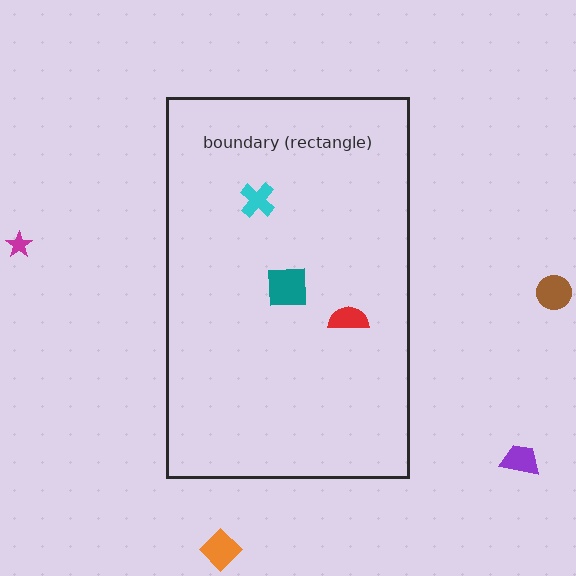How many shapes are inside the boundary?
3 inside, 4 outside.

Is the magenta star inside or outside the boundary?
Outside.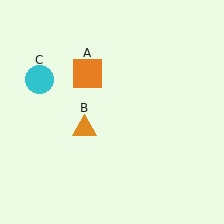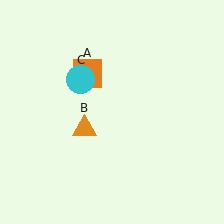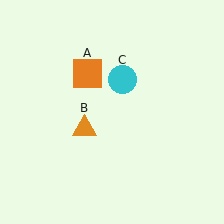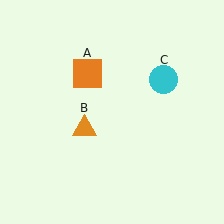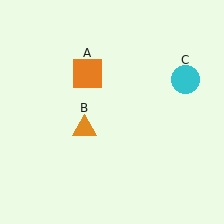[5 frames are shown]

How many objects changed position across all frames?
1 object changed position: cyan circle (object C).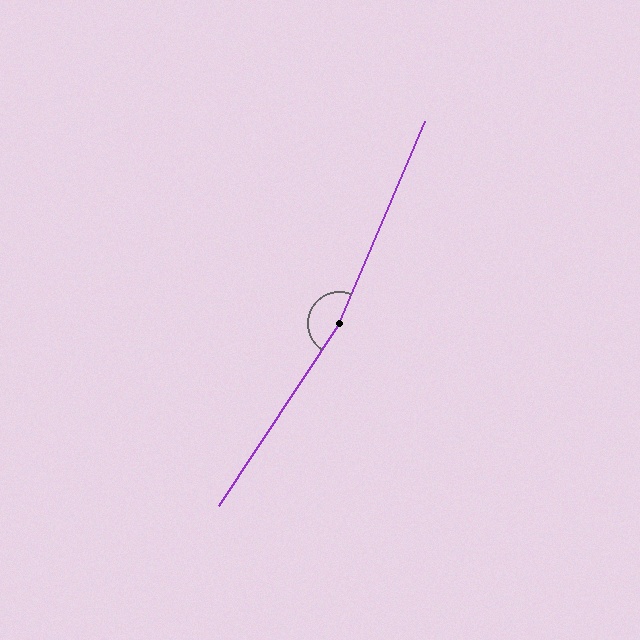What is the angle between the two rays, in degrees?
Approximately 170 degrees.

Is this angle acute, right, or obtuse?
It is obtuse.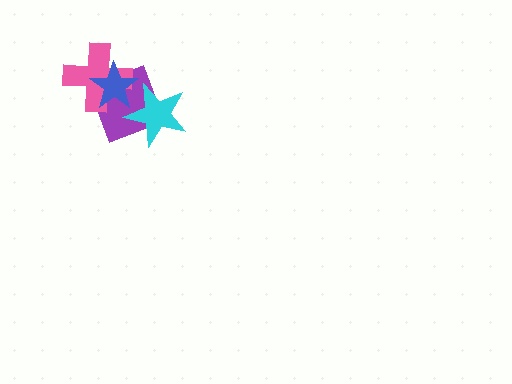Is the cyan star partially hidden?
Yes, it is partially covered by another shape.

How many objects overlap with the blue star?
3 objects overlap with the blue star.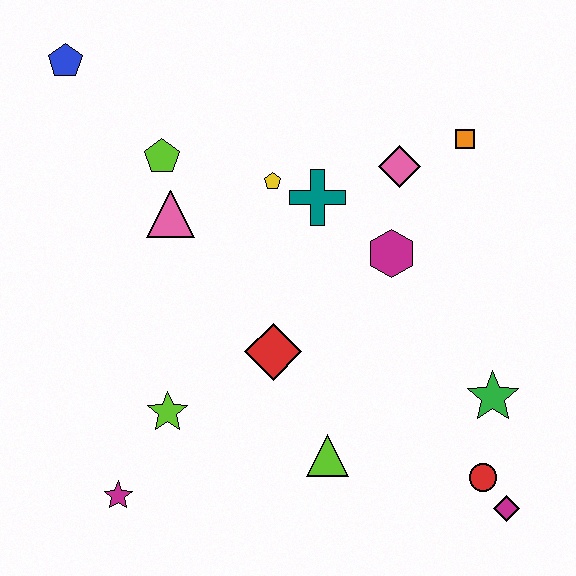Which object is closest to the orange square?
The pink diamond is closest to the orange square.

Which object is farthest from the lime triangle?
The blue pentagon is farthest from the lime triangle.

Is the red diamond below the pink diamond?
Yes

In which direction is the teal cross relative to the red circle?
The teal cross is above the red circle.